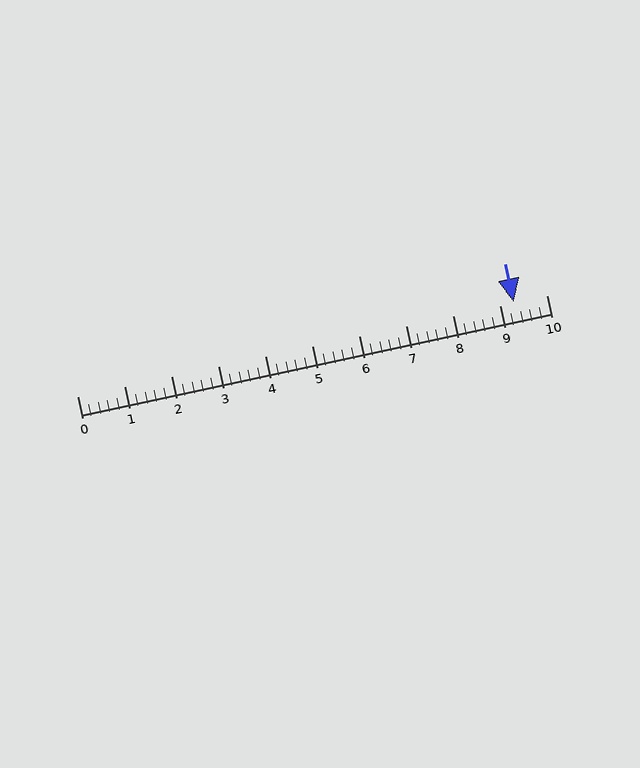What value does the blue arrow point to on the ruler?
The blue arrow points to approximately 9.3.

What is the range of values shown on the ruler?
The ruler shows values from 0 to 10.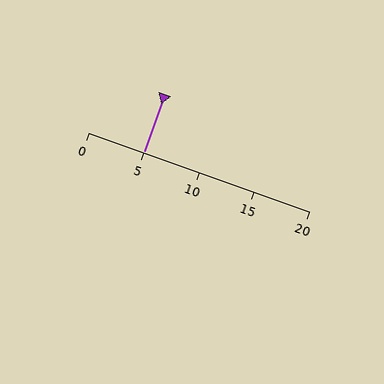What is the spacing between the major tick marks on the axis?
The major ticks are spaced 5 apart.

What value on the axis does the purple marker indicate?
The marker indicates approximately 5.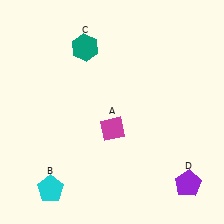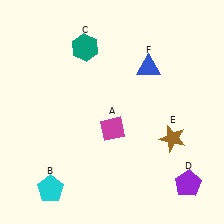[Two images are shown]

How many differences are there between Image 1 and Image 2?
There are 2 differences between the two images.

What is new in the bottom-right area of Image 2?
A brown star (E) was added in the bottom-right area of Image 2.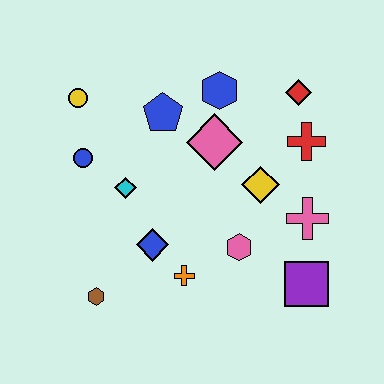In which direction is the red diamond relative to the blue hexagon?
The red diamond is to the right of the blue hexagon.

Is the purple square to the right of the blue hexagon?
Yes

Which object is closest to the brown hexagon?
The blue diamond is closest to the brown hexagon.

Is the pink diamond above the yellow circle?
No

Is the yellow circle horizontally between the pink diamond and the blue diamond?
No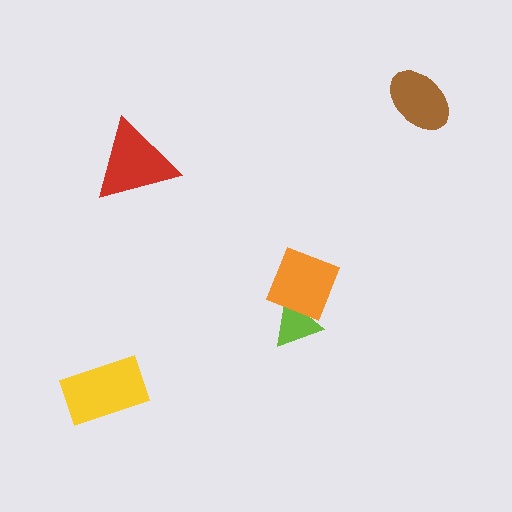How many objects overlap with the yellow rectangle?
0 objects overlap with the yellow rectangle.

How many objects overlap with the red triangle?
0 objects overlap with the red triangle.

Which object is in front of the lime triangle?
The orange diamond is in front of the lime triangle.